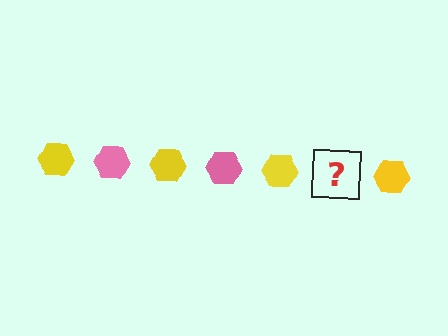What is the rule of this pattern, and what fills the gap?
The rule is that the pattern cycles through yellow, pink hexagons. The gap should be filled with a pink hexagon.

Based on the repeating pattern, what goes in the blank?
The blank should be a pink hexagon.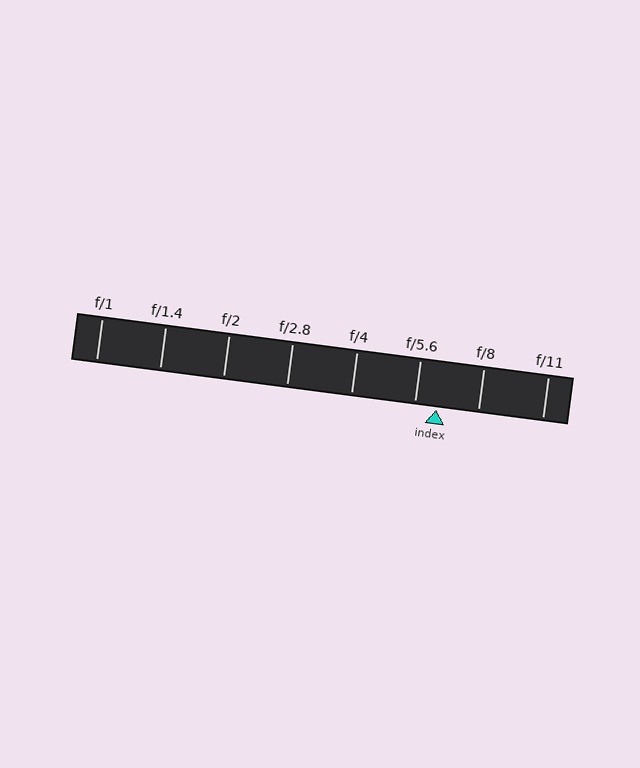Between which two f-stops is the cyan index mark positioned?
The index mark is between f/5.6 and f/8.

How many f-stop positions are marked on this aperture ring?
There are 8 f-stop positions marked.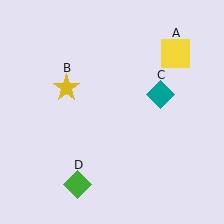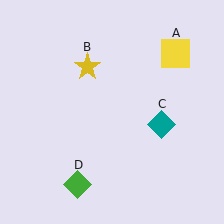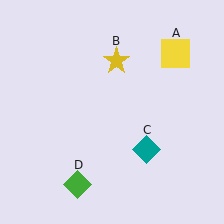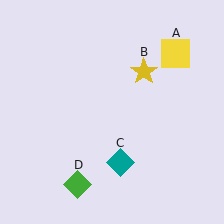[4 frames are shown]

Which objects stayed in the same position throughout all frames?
Yellow square (object A) and green diamond (object D) remained stationary.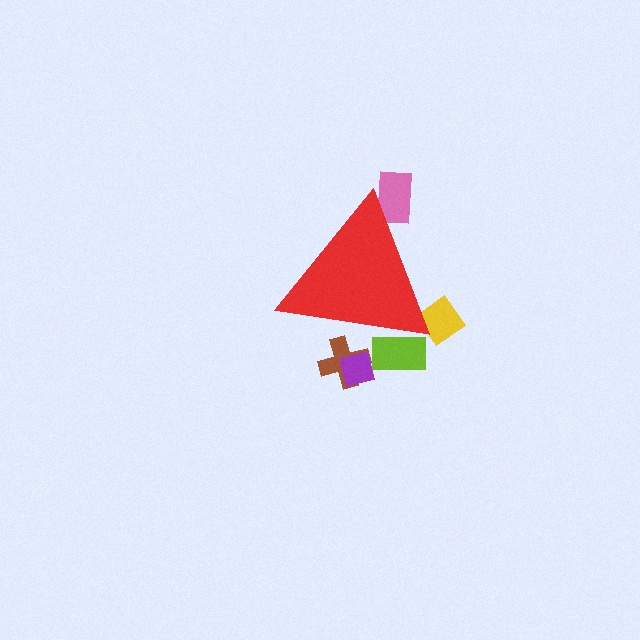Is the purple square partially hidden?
Yes, the purple square is partially hidden behind the red triangle.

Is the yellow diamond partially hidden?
Yes, the yellow diamond is partially hidden behind the red triangle.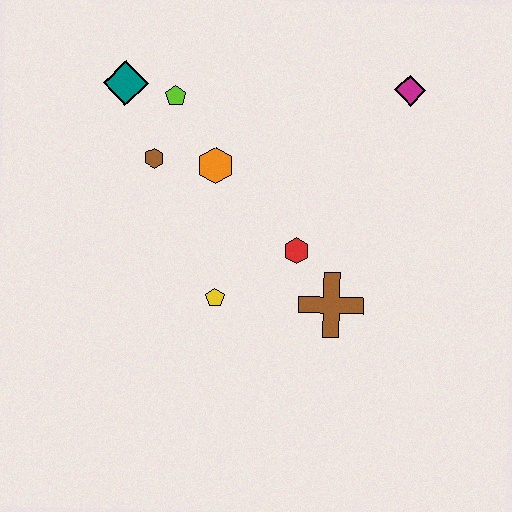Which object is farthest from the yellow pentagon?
The magenta diamond is farthest from the yellow pentagon.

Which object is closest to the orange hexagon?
The brown hexagon is closest to the orange hexagon.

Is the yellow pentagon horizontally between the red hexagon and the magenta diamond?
No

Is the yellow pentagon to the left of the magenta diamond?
Yes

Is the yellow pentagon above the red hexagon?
No